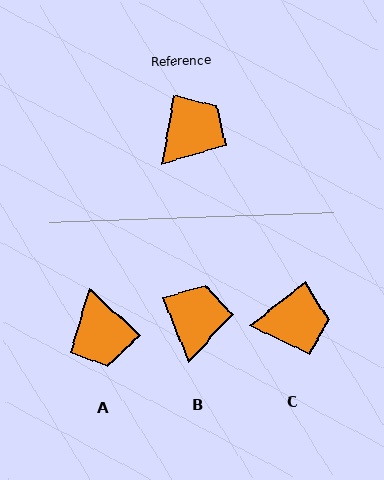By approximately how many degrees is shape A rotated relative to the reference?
Approximately 123 degrees clockwise.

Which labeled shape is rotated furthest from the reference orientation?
A, about 123 degrees away.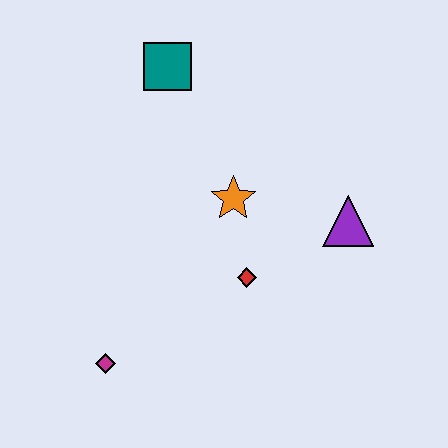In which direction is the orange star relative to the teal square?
The orange star is below the teal square.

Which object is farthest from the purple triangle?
The magenta diamond is farthest from the purple triangle.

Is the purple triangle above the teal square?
No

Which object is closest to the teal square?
The orange star is closest to the teal square.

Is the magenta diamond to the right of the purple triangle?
No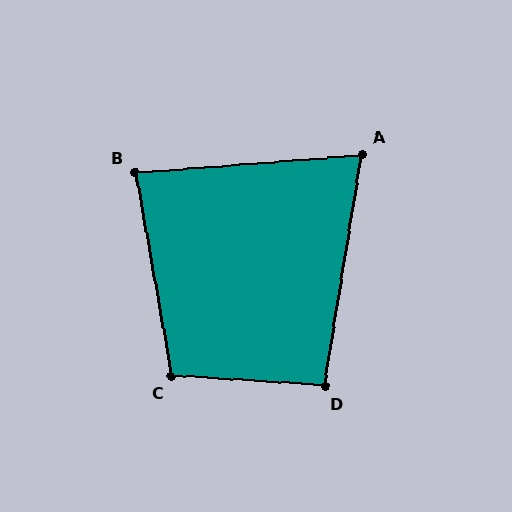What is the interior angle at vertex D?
Approximately 96 degrees (obtuse).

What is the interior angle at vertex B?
Approximately 84 degrees (acute).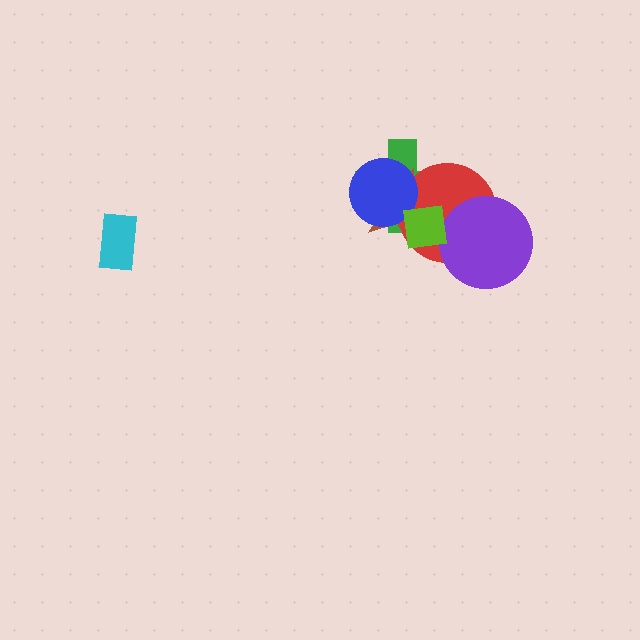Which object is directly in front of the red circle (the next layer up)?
The purple circle is directly in front of the red circle.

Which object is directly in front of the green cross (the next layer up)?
The brown star is directly in front of the green cross.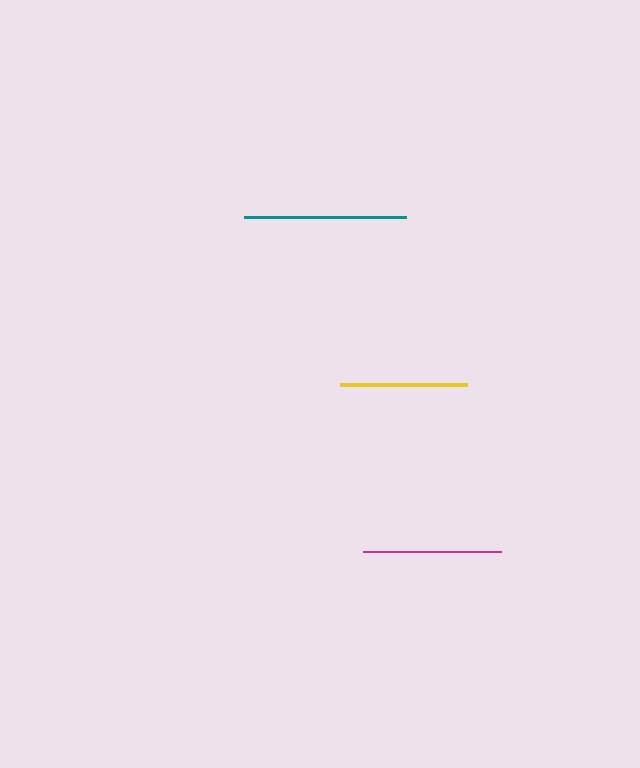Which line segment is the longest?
The teal line is the longest at approximately 162 pixels.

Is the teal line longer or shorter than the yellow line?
The teal line is longer than the yellow line.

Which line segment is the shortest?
The yellow line is the shortest at approximately 127 pixels.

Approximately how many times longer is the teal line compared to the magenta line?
The teal line is approximately 1.2 times the length of the magenta line.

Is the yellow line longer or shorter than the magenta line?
The magenta line is longer than the yellow line.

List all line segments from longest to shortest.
From longest to shortest: teal, magenta, yellow.